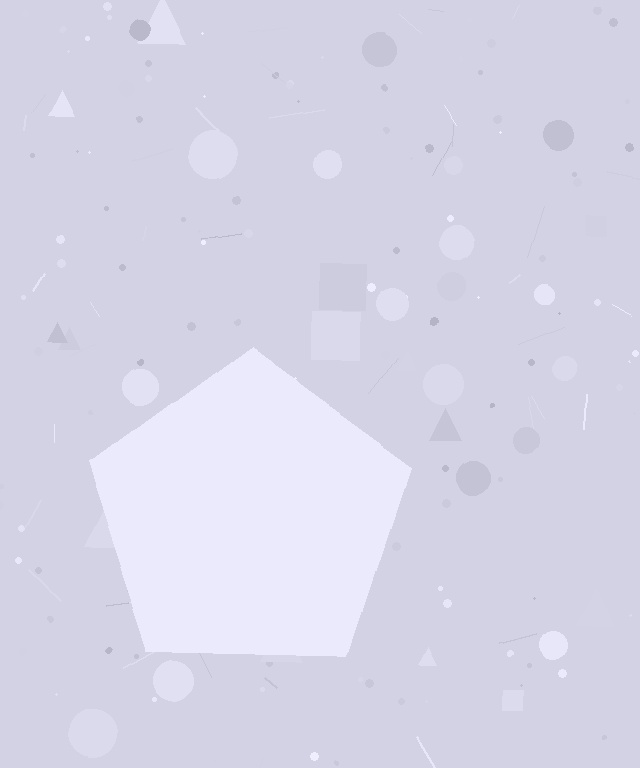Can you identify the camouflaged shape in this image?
The camouflaged shape is a pentagon.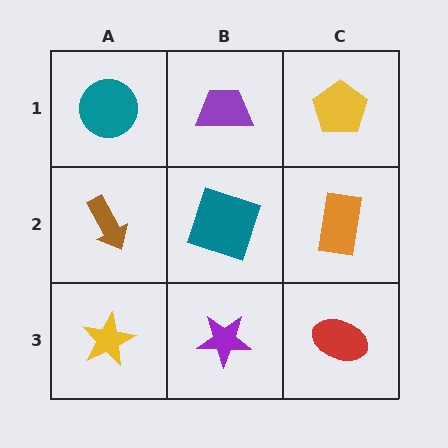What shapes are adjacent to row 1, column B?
A teal square (row 2, column B), a teal circle (row 1, column A), a yellow pentagon (row 1, column C).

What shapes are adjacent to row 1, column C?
An orange rectangle (row 2, column C), a purple trapezoid (row 1, column B).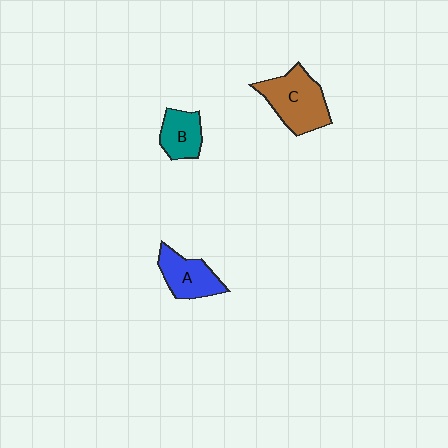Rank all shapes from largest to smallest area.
From largest to smallest: C (brown), A (blue), B (teal).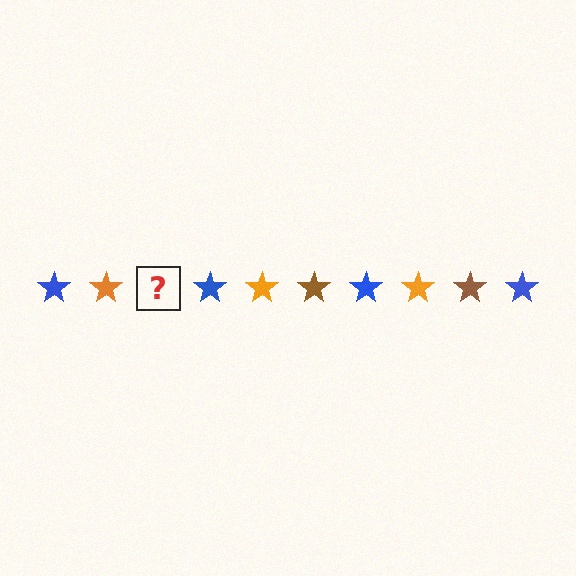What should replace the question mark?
The question mark should be replaced with a brown star.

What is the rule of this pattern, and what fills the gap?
The rule is that the pattern cycles through blue, orange, brown stars. The gap should be filled with a brown star.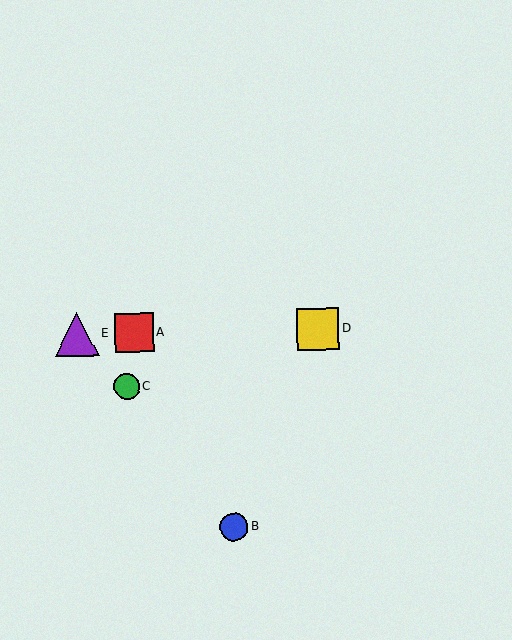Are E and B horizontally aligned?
No, E is at y≈334 and B is at y≈527.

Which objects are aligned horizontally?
Objects A, D, E are aligned horizontally.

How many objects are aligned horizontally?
3 objects (A, D, E) are aligned horizontally.